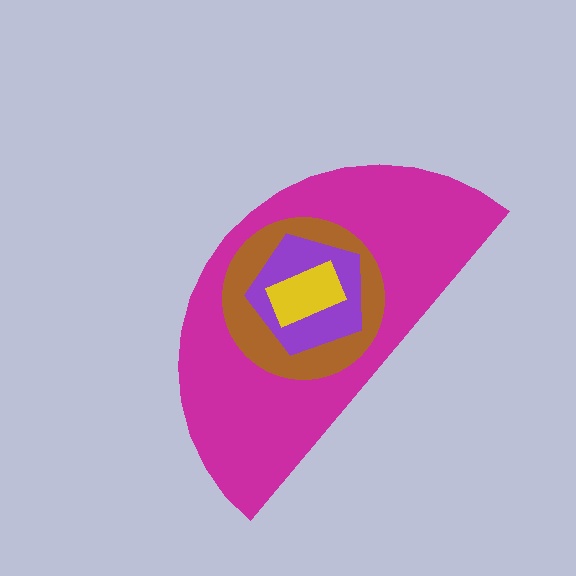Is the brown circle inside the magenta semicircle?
Yes.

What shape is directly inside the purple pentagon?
The yellow rectangle.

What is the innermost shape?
The yellow rectangle.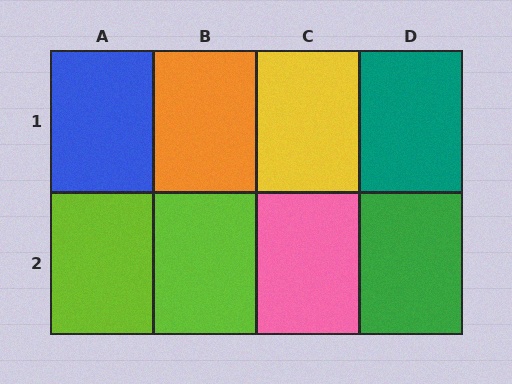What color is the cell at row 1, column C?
Yellow.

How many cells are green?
1 cell is green.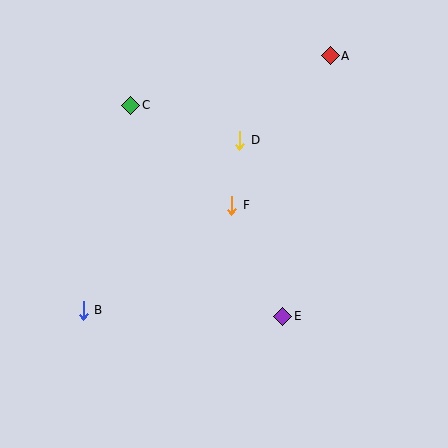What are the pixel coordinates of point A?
Point A is at (331, 56).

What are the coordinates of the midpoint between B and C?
The midpoint between B and C is at (107, 208).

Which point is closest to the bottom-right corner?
Point E is closest to the bottom-right corner.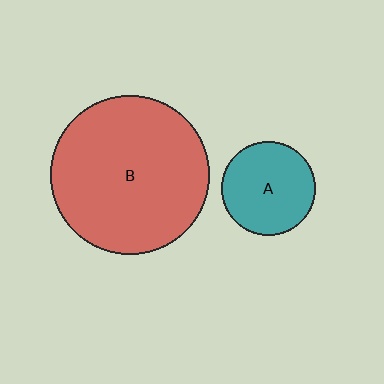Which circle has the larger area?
Circle B (red).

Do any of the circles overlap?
No, none of the circles overlap.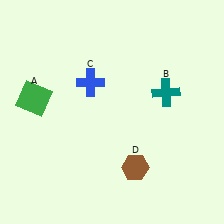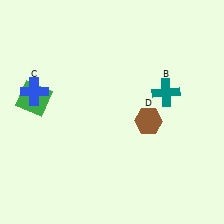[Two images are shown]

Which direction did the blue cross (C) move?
The blue cross (C) moved left.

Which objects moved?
The objects that moved are: the blue cross (C), the brown hexagon (D).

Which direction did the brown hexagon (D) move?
The brown hexagon (D) moved up.